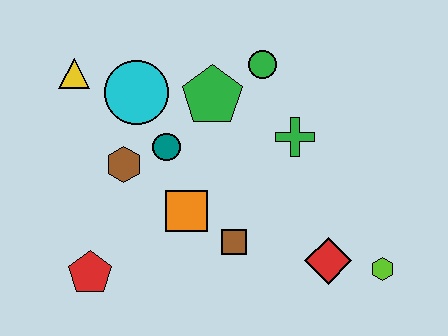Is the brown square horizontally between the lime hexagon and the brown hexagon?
Yes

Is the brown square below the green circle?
Yes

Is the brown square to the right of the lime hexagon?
No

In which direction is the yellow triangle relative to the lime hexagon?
The yellow triangle is to the left of the lime hexagon.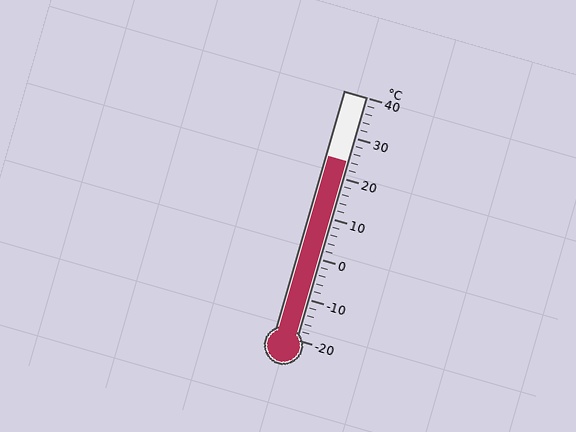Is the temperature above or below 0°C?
The temperature is above 0°C.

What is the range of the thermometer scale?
The thermometer scale ranges from -20°C to 40°C.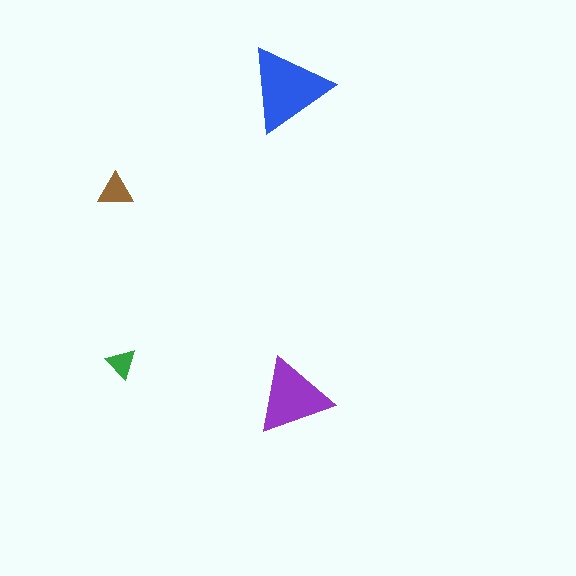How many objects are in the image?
There are 4 objects in the image.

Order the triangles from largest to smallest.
the blue one, the purple one, the brown one, the green one.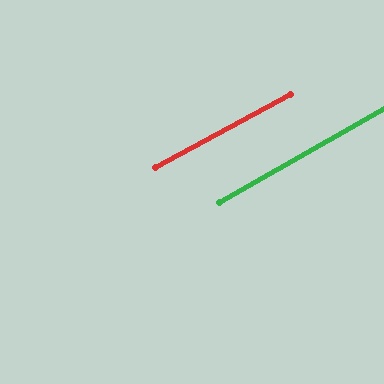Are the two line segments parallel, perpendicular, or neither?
Parallel — their directions differ by only 1.4°.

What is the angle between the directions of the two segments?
Approximately 1 degree.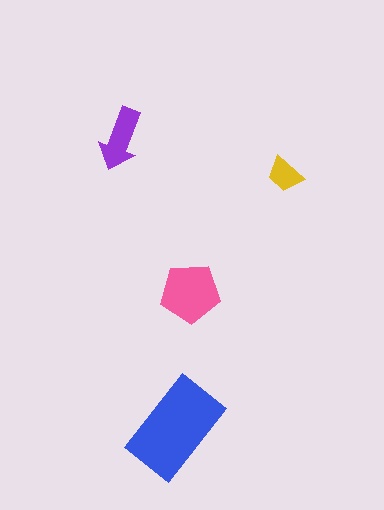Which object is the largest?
The blue rectangle.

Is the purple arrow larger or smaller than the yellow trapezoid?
Larger.